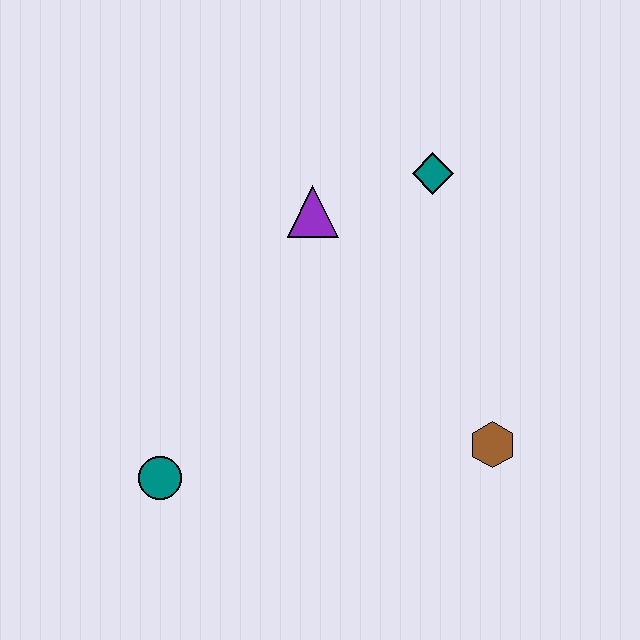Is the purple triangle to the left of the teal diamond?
Yes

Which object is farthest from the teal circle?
The teal diamond is farthest from the teal circle.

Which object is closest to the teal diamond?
The purple triangle is closest to the teal diamond.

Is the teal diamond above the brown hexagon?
Yes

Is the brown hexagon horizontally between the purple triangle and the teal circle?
No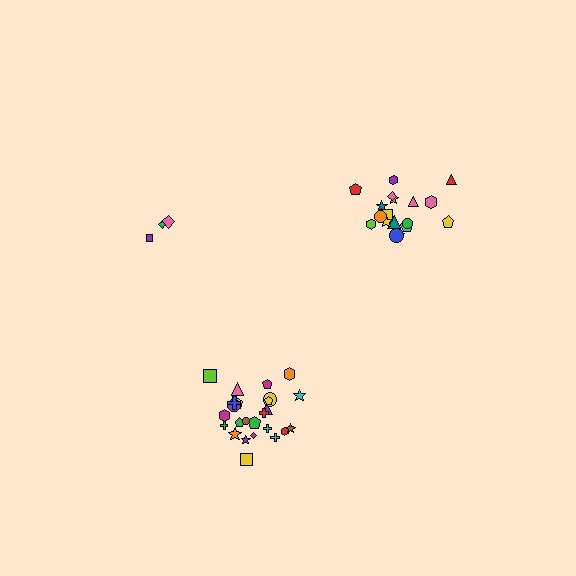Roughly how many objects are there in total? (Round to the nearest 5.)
Roughly 45 objects in total.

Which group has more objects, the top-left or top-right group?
The top-right group.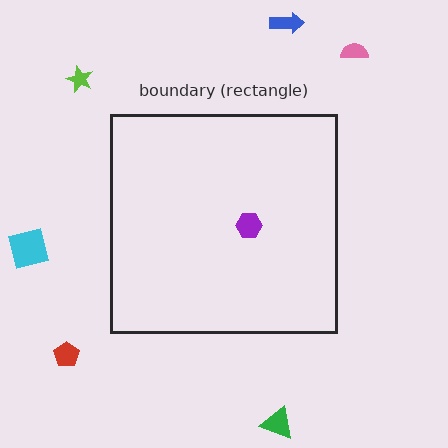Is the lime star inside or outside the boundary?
Outside.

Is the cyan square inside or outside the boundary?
Outside.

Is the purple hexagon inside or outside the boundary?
Inside.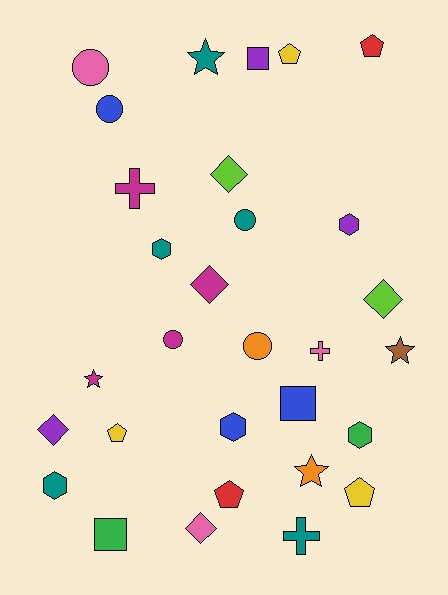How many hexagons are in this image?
There are 5 hexagons.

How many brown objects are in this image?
There is 1 brown object.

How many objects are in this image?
There are 30 objects.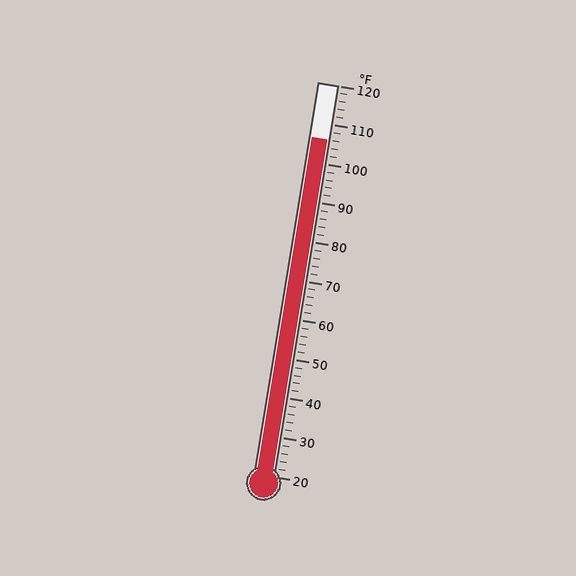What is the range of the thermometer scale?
The thermometer scale ranges from 20°F to 120°F.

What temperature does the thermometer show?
The thermometer shows approximately 106°F.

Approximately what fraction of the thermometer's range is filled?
The thermometer is filled to approximately 85% of its range.